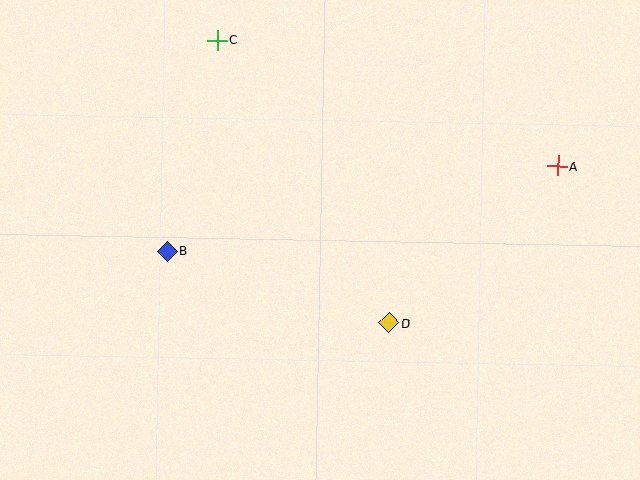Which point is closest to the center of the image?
Point D at (389, 323) is closest to the center.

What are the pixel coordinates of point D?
Point D is at (389, 323).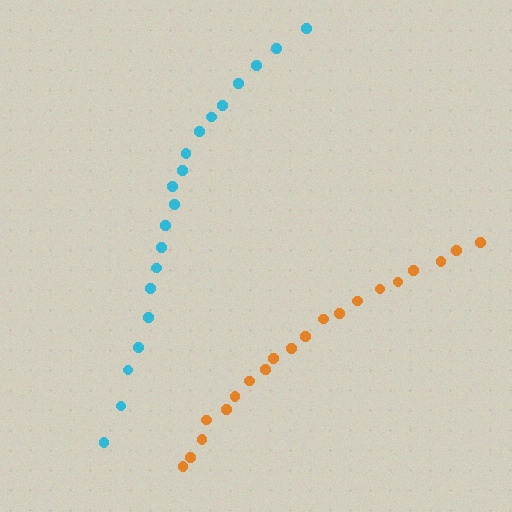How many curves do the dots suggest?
There are 2 distinct paths.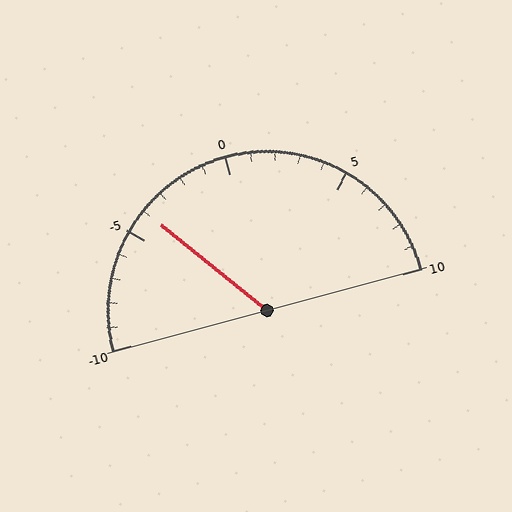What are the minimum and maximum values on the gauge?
The gauge ranges from -10 to 10.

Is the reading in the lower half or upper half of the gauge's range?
The reading is in the lower half of the range (-10 to 10).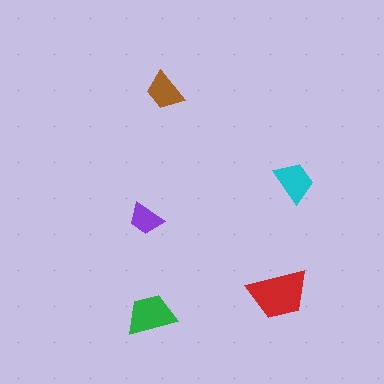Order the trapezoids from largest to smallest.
the red one, the green one, the cyan one, the brown one, the purple one.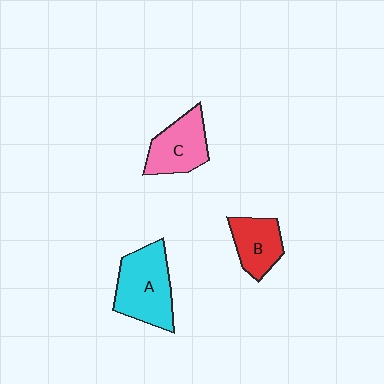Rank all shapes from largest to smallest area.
From largest to smallest: A (cyan), C (pink), B (red).